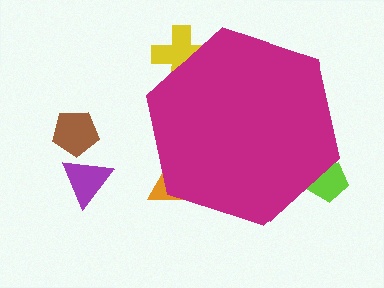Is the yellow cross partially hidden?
Yes, the yellow cross is partially hidden behind the magenta hexagon.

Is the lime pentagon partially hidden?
Yes, the lime pentagon is partially hidden behind the magenta hexagon.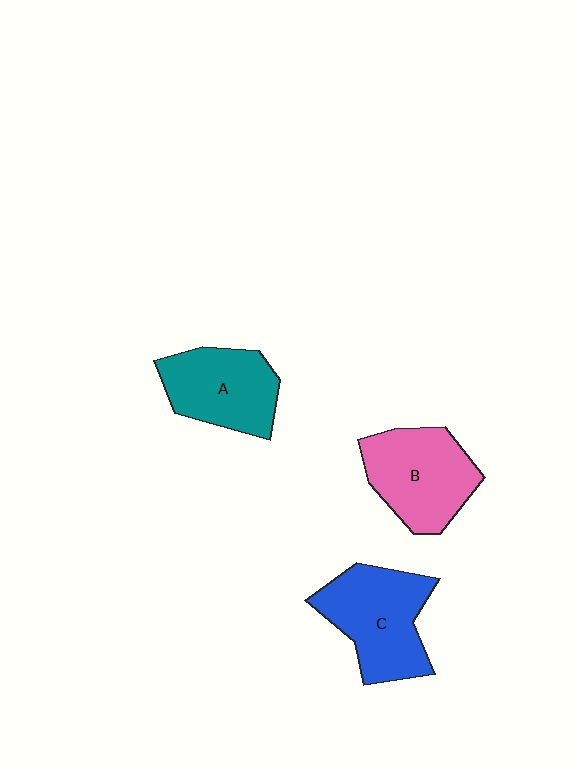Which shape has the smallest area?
Shape A (teal).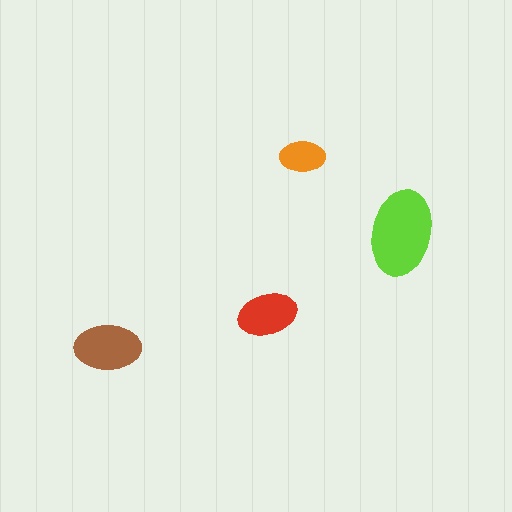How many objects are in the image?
There are 4 objects in the image.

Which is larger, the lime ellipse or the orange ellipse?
The lime one.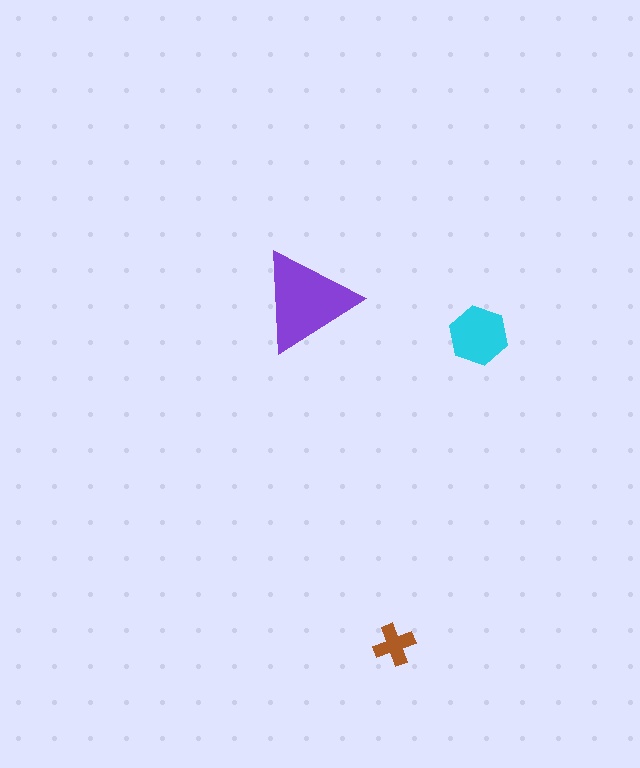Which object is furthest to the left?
The purple triangle is leftmost.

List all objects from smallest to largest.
The brown cross, the cyan hexagon, the purple triangle.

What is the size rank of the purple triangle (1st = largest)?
1st.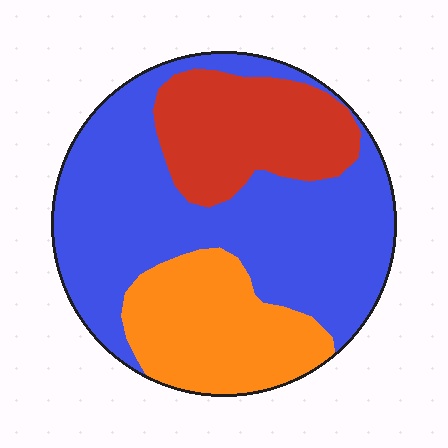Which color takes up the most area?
Blue, at roughly 55%.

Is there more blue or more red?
Blue.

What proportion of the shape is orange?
Orange covers 23% of the shape.